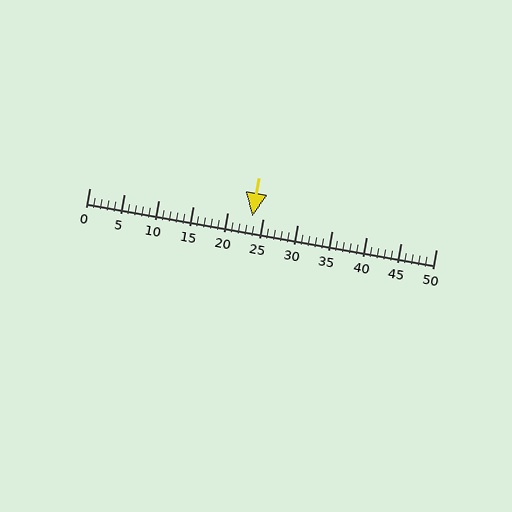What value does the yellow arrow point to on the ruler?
The yellow arrow points to approximately 24.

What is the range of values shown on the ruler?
The ruler shows values from 0 to 50.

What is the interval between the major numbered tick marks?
The major tick marks are spaced 5 units apart.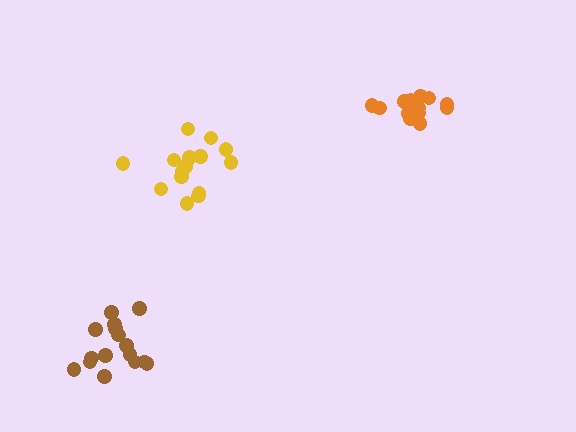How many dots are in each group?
Group 1: 15 dots, Group 2: 16 dots, Group 3: 15 dots (46 total).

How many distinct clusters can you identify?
There are 3 distinct clusters.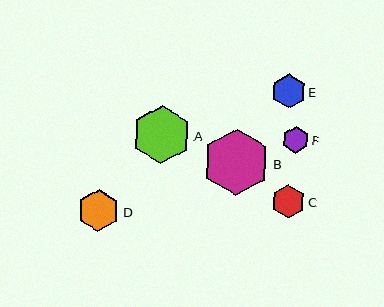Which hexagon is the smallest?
Hexagon F is the smallest with a size of approximately 26 pixels.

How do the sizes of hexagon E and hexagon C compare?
Hexagon E and hexagon C are approximately the same size.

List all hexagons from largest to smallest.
From largest to smallest: B, A, D, E, C, F.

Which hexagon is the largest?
Hexagon B is the largest with a size of approximately 66 pixels.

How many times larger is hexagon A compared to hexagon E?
Hexagon A is approximately 1.7 times the size of hexagon E.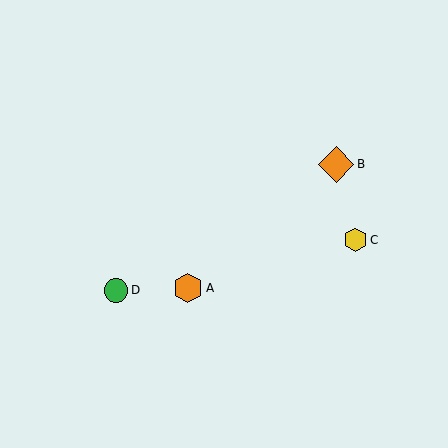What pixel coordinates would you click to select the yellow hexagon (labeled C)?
Click at (356, 240) to select the yellow hexagon C.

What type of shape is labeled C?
Shape C is a yellow hexagon.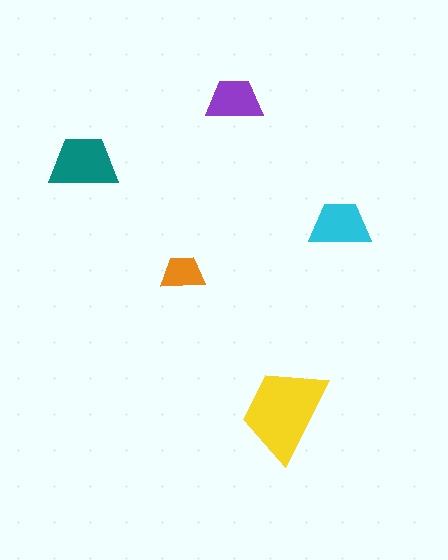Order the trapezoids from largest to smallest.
the yellow one, the teal one, the cyan one, the purple one, the orange one.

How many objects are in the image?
There are 5 objects in the image.